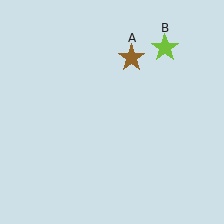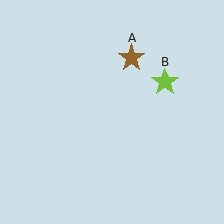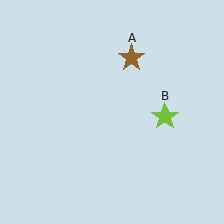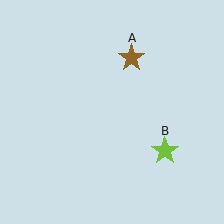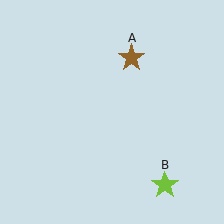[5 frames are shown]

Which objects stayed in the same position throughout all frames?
Brown star (object A) remained stationary.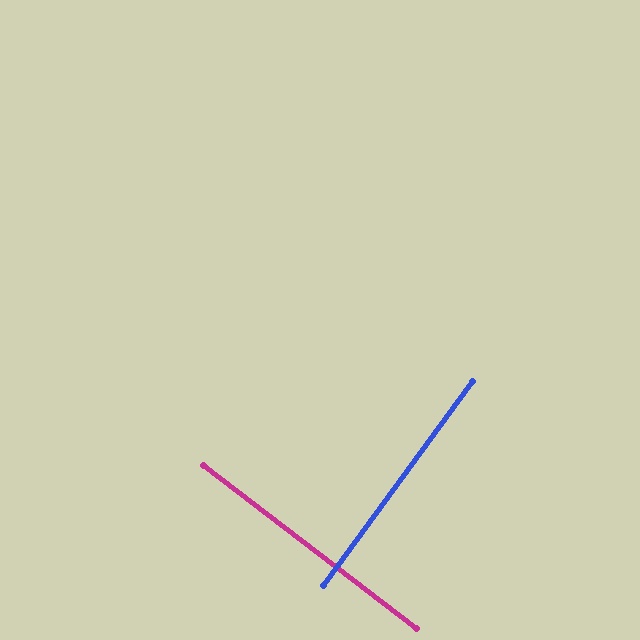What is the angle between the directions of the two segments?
Approximately 88 degrees.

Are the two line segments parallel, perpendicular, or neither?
Perpendicular — they meet at approximately 88°.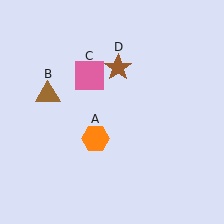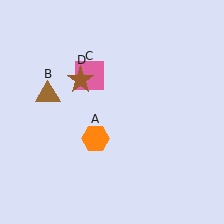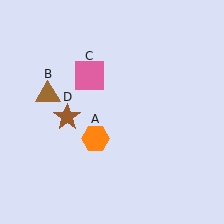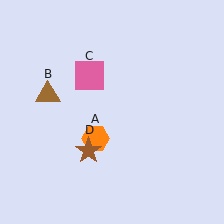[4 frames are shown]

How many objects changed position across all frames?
1 object changed position: brown star (object D).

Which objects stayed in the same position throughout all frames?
Orange hexagon (object A) and brown triangle (object B) and pink square (object C) remained stationary.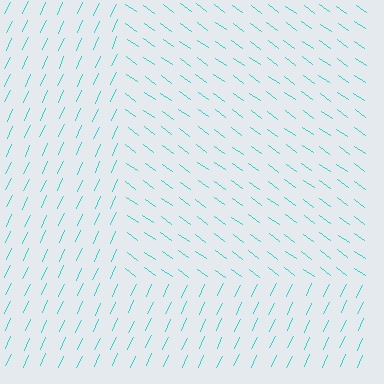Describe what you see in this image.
The image is filled with small cyan line segments. A rectangle region in the image has lines oriented differently from the surrounding lines, creating a visible texture boundary.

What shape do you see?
I see a rectangle.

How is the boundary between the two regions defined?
The boundary is defined purely by a change in line orientation (approximately 79 degrees difference). All lines are the same color and thickness.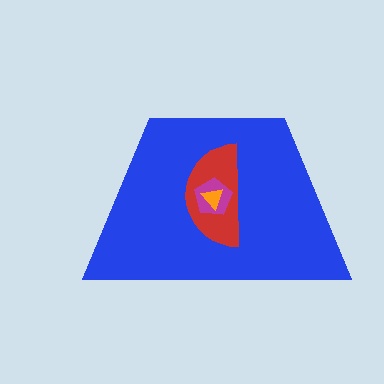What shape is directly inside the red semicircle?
The magenta pentagon.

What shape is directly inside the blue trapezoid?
The red semicircle.